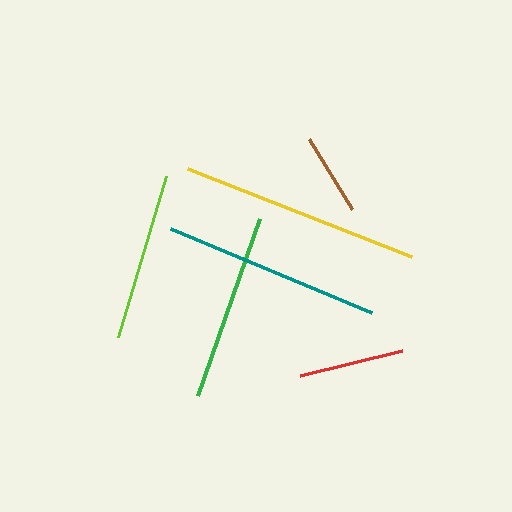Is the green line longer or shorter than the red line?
The green line is longer than the red line.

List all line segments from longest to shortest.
From longest to shortest: yellow, teal, green, lime, red, brown.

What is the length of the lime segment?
The lime segment is approximately 168 pixels long.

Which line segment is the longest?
The yellow line is the longest at approximately 241 pixels.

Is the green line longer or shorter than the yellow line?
The yellow line is longer than the green line.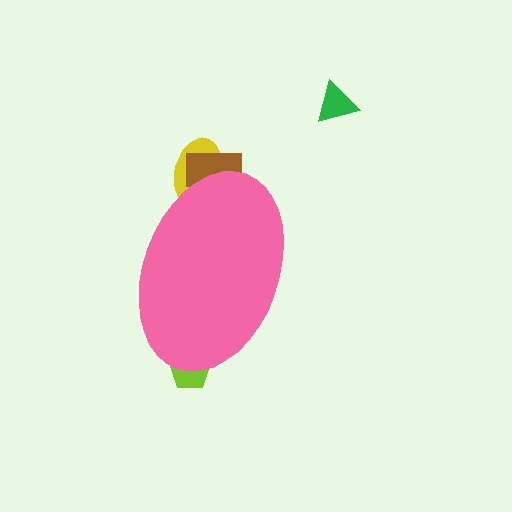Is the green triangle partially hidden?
No, the green triangle is fully visible.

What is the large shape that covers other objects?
A pink ellipse.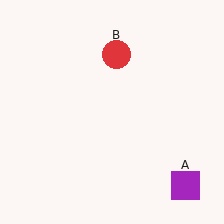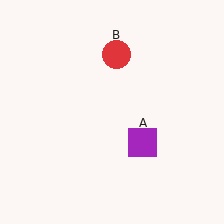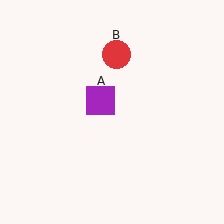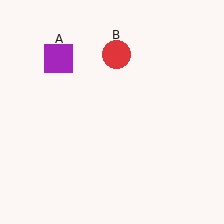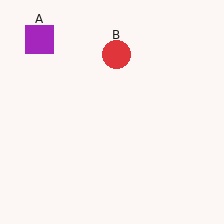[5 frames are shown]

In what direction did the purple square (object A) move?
The purple square (object A) moved up and to the left.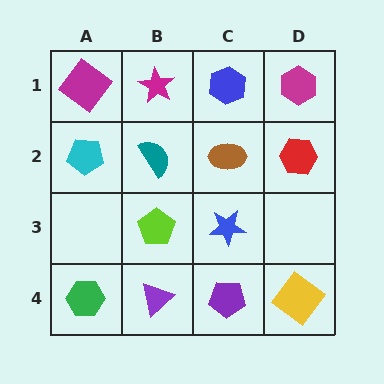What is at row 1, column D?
A magenta hexagon.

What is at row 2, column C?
A brown ellipse.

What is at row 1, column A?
A magenta diamond.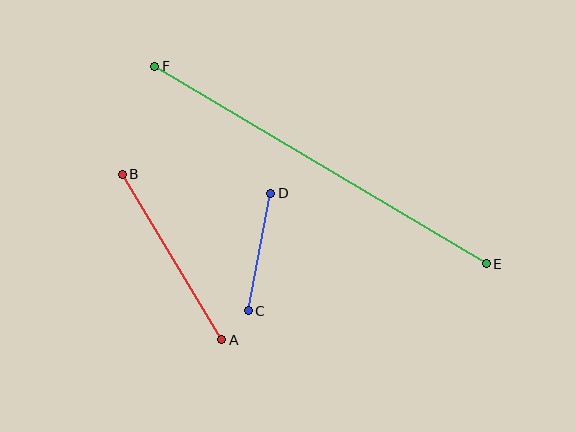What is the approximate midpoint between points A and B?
The midpoint is at approximately (172, 257) pixels.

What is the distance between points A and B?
The distance is approximately 193 pixels.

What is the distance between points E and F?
The distance is approximately 386 pixels.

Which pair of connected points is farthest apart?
Points E and F are farthest apart.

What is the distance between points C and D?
The distance is approximately 120 pixels.